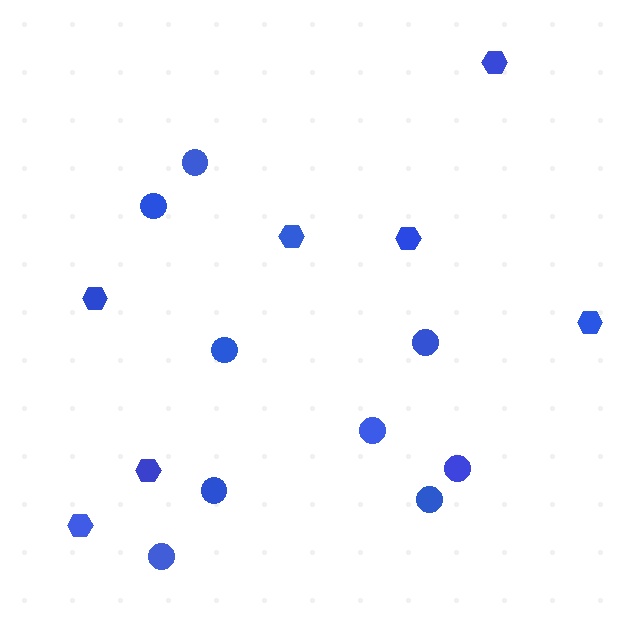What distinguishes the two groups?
There are 2 groups: one group of circles (9) and one group of hexagons (7).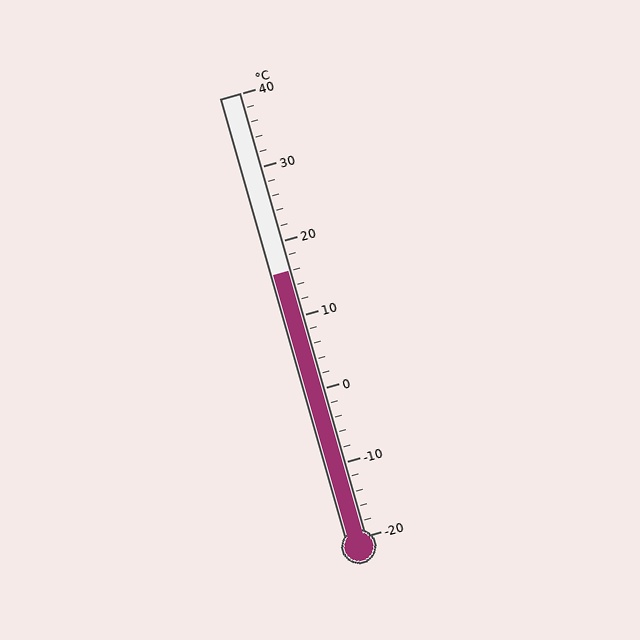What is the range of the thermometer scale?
The thermometer scale ranges from -20°C to 40°C.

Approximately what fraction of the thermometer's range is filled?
The thermometer is filled to approximately 60% of its range.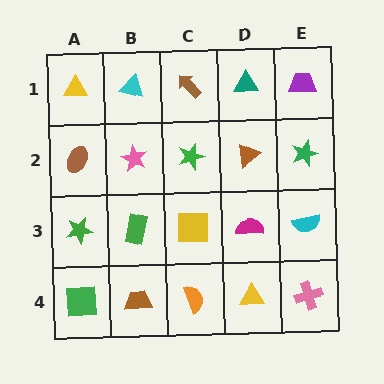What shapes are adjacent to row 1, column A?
A brown ellipse (row 2, column A), a cyan triangle (row 1, column B).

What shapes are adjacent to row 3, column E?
A green star (row 2, column E), a pink cross (row 4, column E), a magenta semicircle (row 3, column D).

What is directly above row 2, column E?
A purple trapezoid.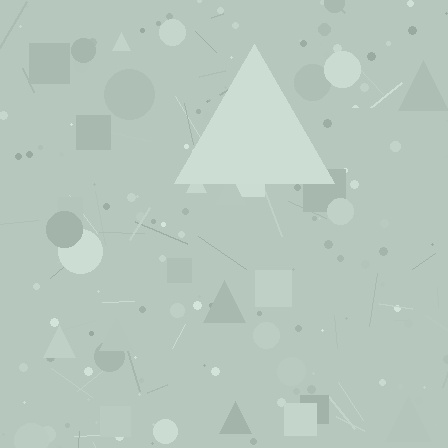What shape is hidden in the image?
A triangle is hidden in the image.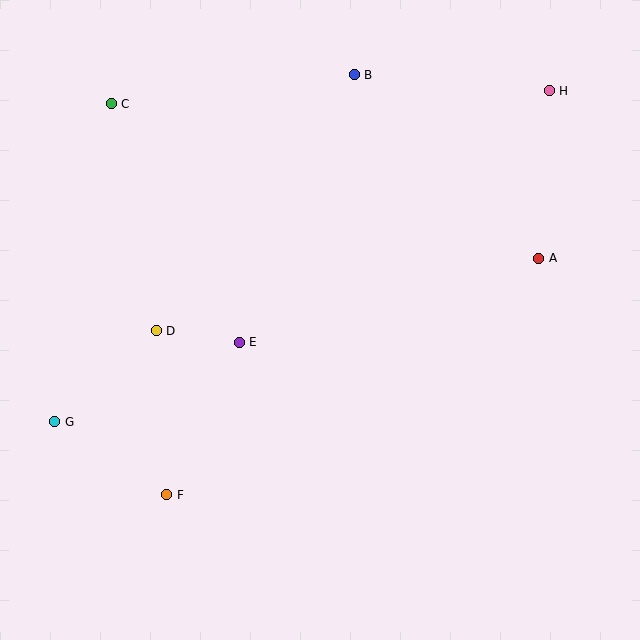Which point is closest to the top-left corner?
Point C is closest to the top-left corner.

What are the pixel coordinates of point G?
Point G is at (54, 422).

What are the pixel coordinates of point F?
Point F is at (167, 495).